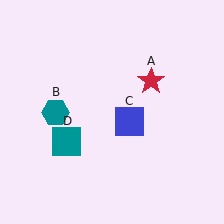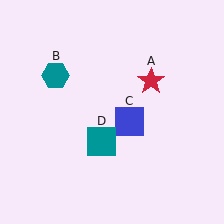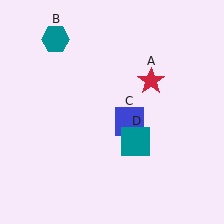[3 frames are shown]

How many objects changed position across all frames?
2 objects changed position: teal hexagon (object B), teal square (object D).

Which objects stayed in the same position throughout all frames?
Red star (object A) and blue square (object C) remained stationary.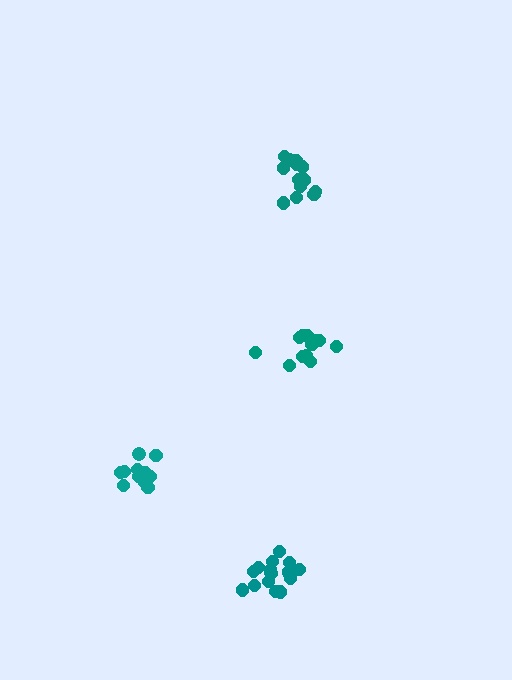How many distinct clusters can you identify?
There are 4 distinct clusters.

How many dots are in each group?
Group 1: 15 dots, Group 2: 17 dots, Group 3: 12 dots, Group 4: 12 dots (56 total).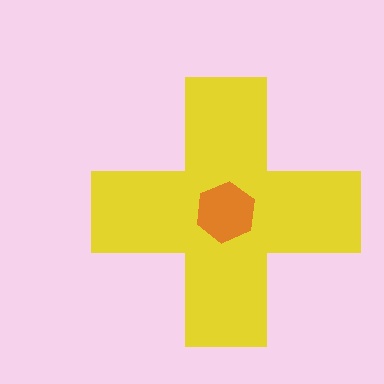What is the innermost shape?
The orange hexagon.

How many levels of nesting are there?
2.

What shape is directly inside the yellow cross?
The orange hexagon.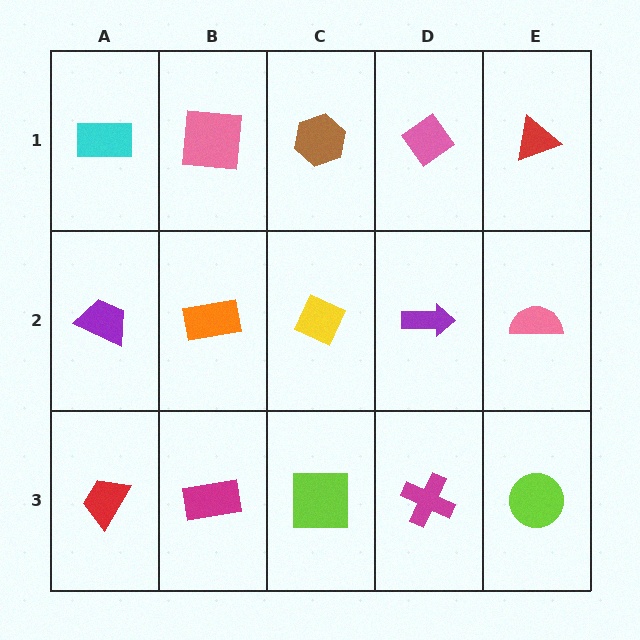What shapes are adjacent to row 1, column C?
A yellow diamond (row 2, column C), a pink square (row 1, column B), a pink diamond (row 1, column D).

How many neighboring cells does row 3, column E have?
2.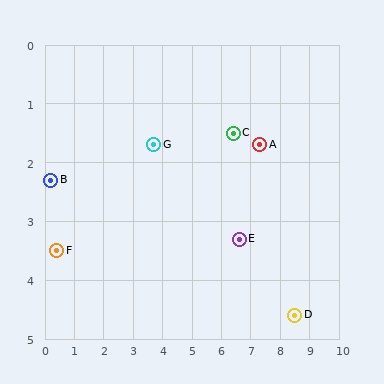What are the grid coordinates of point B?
Point B is at approximately (0.2, 2.3).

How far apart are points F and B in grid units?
Points F and B are about 1.2 grid units apart.